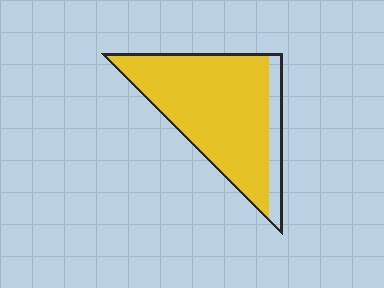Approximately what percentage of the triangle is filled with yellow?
Approximately 85%.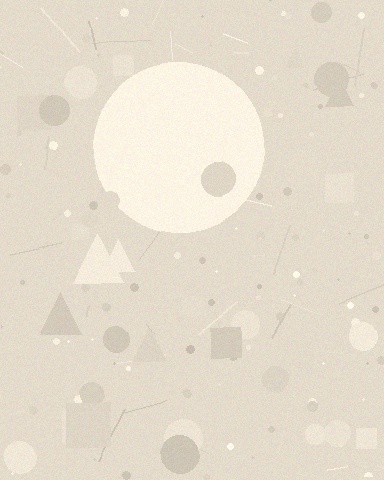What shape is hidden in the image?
A circle is hidden in the image.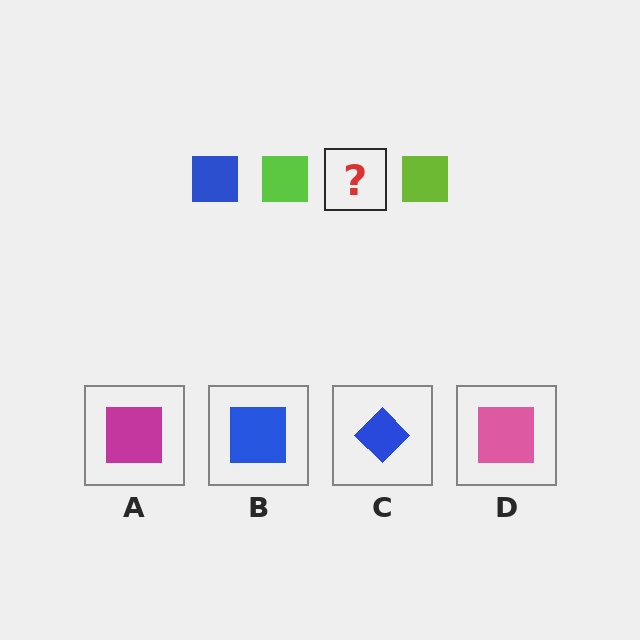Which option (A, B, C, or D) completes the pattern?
B.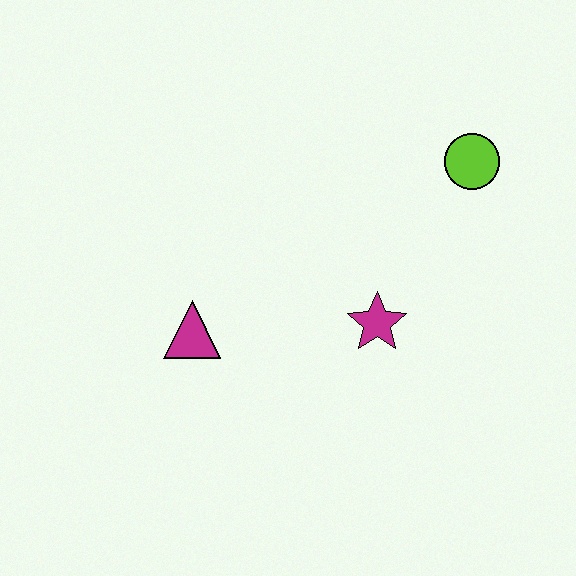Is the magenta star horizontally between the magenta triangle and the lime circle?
Yes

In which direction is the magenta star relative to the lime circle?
The magenta star is below the lime circle.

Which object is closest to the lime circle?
The magenta star is closest to the lime circle.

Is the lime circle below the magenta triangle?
No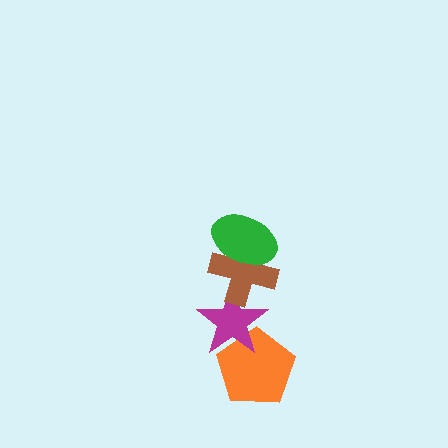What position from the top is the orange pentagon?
The orange pentagon is 4th from the top.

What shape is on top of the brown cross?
The green ellipse is on top of the brown cross.